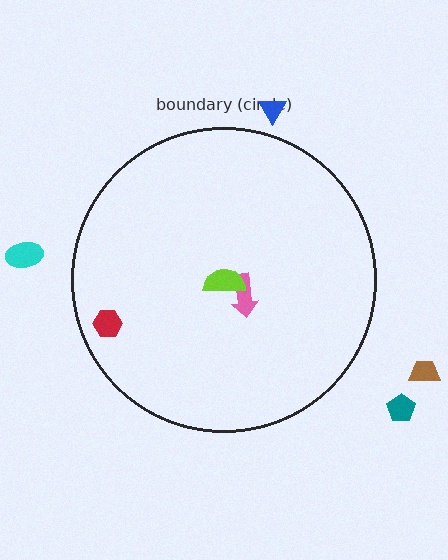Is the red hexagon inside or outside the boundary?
Inside.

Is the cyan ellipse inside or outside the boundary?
Outside.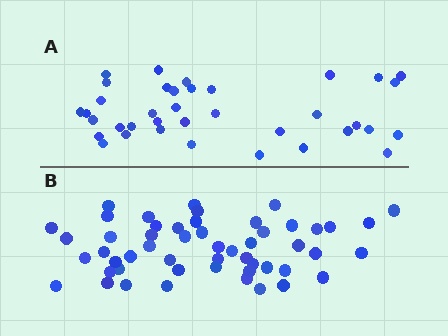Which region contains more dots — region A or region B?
Region B (the bottom region) has more dots.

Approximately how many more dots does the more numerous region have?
Region B has approximately 15 more dots than region A.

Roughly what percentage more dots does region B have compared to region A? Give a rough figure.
About 40% more.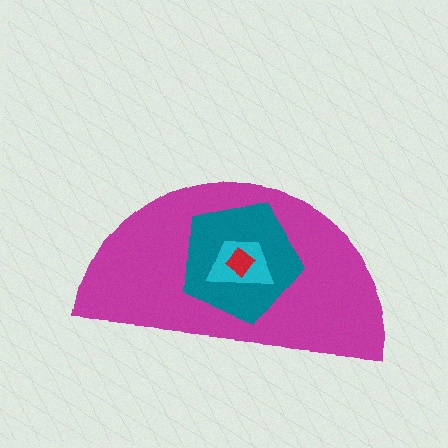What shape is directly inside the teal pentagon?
The cyan trapezoid.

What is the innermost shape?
The red diamond.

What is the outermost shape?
The magenta semicircle.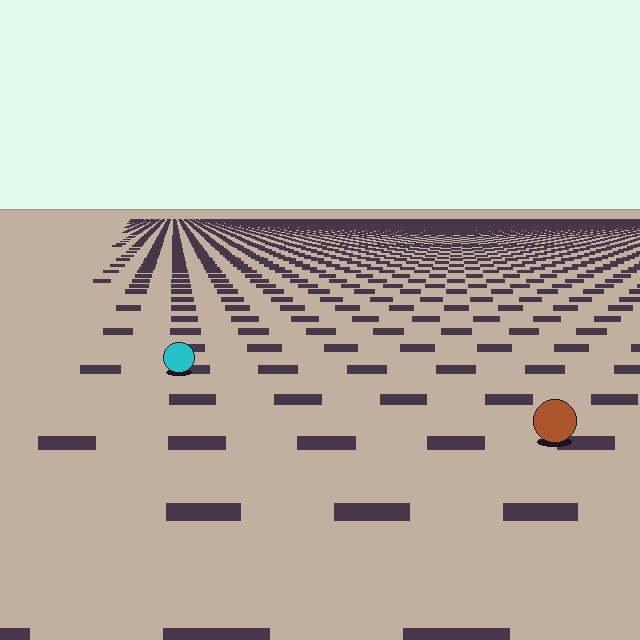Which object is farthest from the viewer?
The cyan circle is farthest from the viewer. It appears smaller and the ground texture around it is denser.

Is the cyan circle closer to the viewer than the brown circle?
No. The brown circle is closer — you can tell from the texture gradient: the ground texture is coarser near it.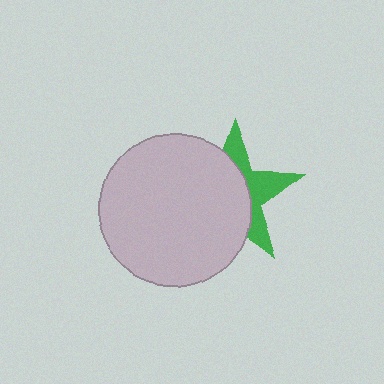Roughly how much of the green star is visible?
A small part of it is visible (roughly 38%).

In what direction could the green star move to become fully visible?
The green star could move right. That would shift it out from behind the light gray circle entirely.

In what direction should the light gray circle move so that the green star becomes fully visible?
The light gray circle should move left. That is the shortest direction to clear the overlap and leave the green star fully visible.